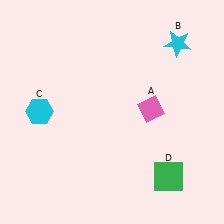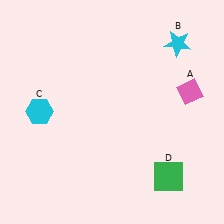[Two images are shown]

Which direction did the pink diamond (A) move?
The pink diamond (A) moved right.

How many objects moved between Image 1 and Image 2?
1 object moved between the two images.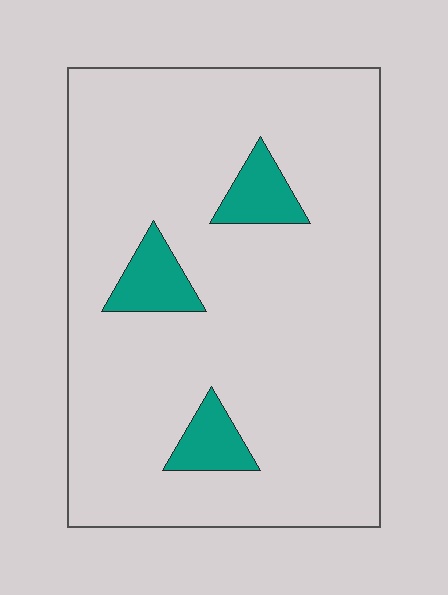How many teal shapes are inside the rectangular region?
3.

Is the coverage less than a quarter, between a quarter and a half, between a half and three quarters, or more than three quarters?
Less than a quarter.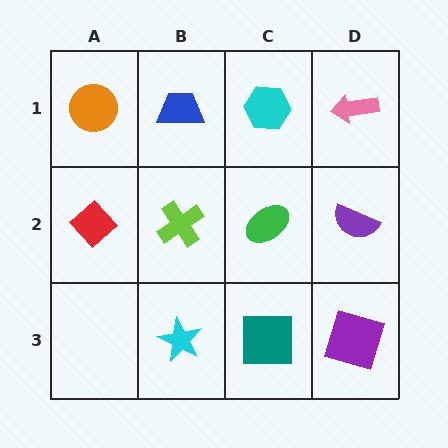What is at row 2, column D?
A purple semicircle.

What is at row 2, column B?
A lime cross.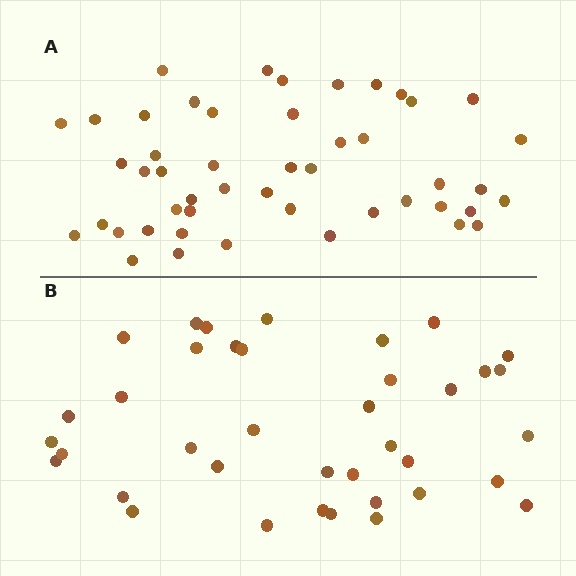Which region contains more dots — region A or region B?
Region A (the top region) has more dots.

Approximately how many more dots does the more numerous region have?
Region A has roughly 10 or so more dots than region B.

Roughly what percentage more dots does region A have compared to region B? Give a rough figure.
About 25% more.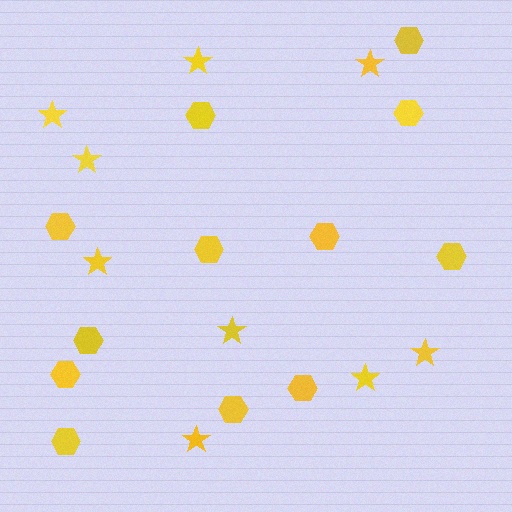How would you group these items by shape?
There are 2 groups: one group of hexagons (12) and one group of stars (9).